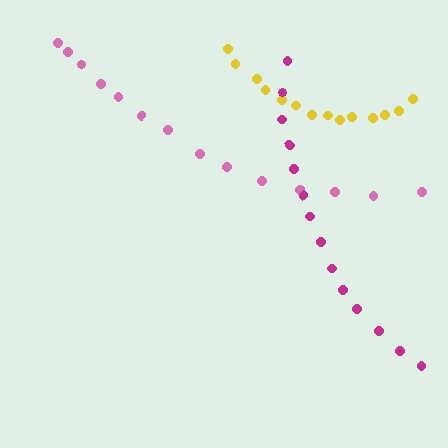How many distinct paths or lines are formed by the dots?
There are 3 distinct paths.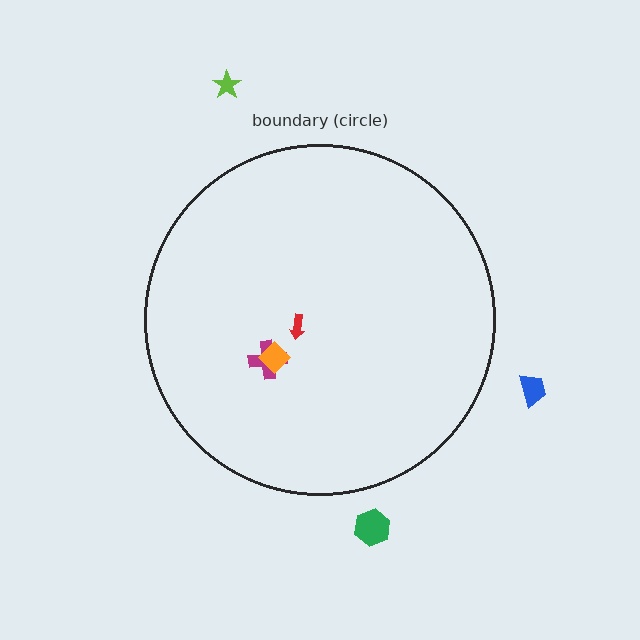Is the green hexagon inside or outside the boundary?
Outside.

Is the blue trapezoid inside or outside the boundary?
Outside.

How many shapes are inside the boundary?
3 inside, 3 outside.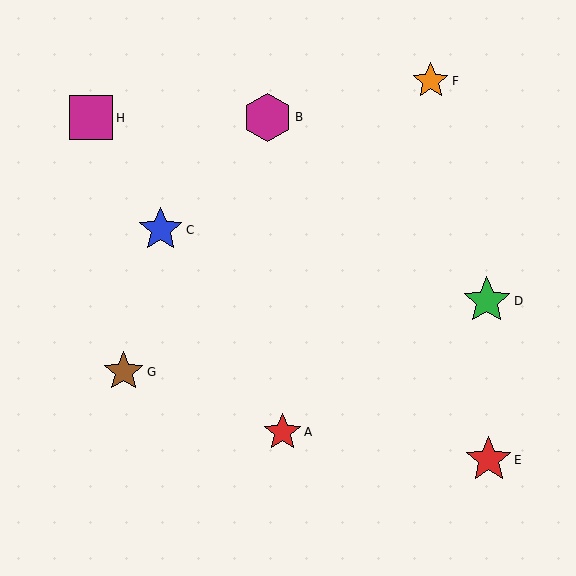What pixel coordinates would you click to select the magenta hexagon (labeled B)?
Click at (267, 117) to select the magenta hexagon B.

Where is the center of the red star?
The center of the red star is at (282, 432).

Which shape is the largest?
The magenta hexagon (labeled B) is the largest.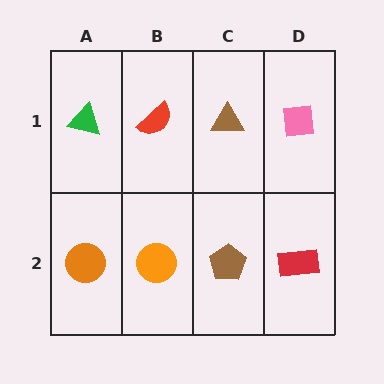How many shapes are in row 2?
4 shapes.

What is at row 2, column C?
A brown pentagon.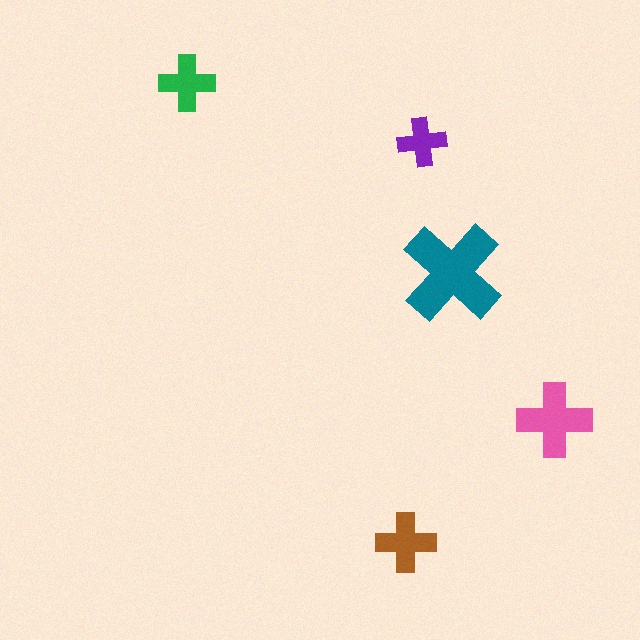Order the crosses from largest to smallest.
the teal one, the pink one, the brown one, the green one, the purple one.